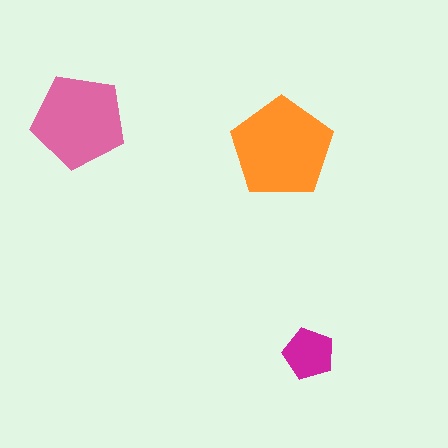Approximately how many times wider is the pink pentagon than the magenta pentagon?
About 2 times wider.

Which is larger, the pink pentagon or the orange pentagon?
The orange one.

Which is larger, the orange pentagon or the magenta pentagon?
The orange one.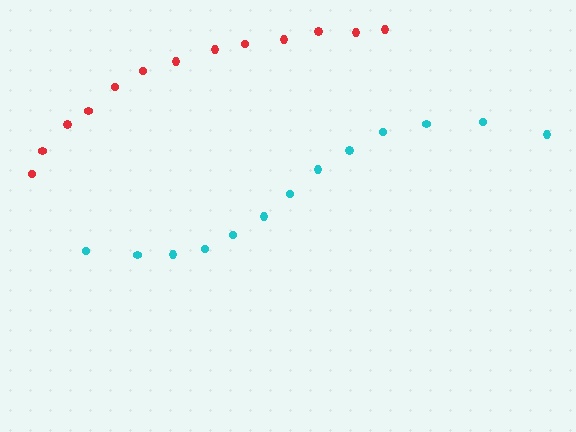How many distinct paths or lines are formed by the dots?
There are 2 distinct paths.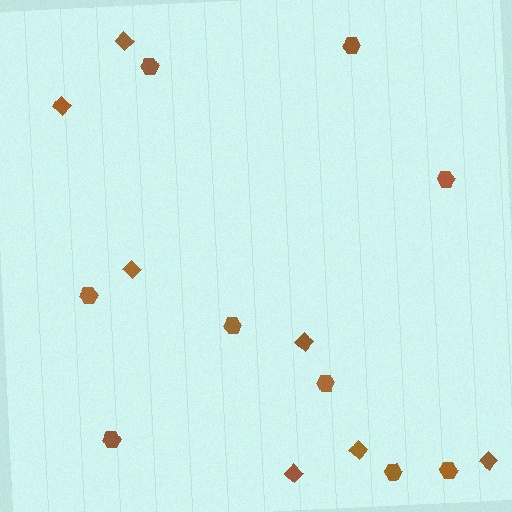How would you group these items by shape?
There are 2 groups: one group of diamonds (7) and one group of hexagons (9).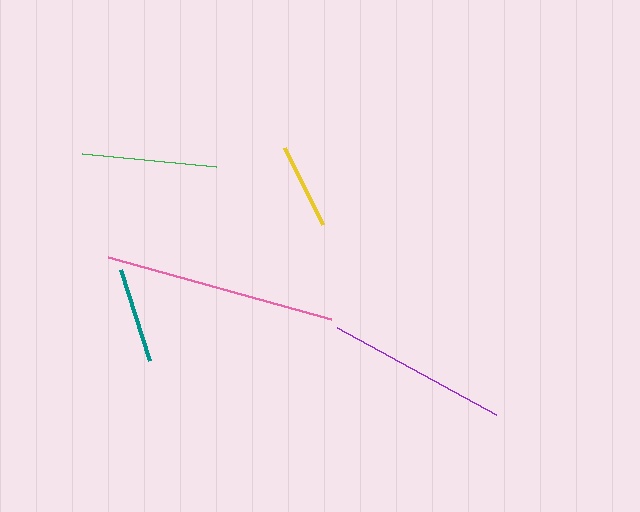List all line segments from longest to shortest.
From longest to shortest: pink, purple, green, teal, yellow.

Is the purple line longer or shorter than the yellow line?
The purple line is longer than the yellow line.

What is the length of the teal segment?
The teal segment is approximately 95 pixels long.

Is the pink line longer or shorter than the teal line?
The pink line is longer than the teal line.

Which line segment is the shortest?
The yellow line is the shortest at approximately 86 pixels.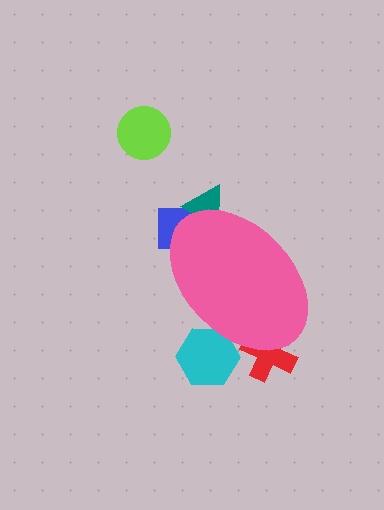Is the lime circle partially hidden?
No, the lime circle is fully visible.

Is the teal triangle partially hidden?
Yes, the teal triangle is partially hidden behind the pink ellipse.